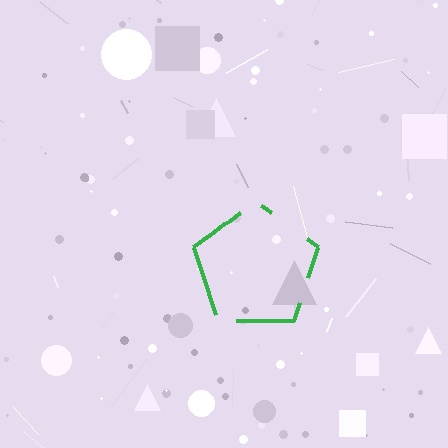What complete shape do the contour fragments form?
The contour fragments form a pentagon.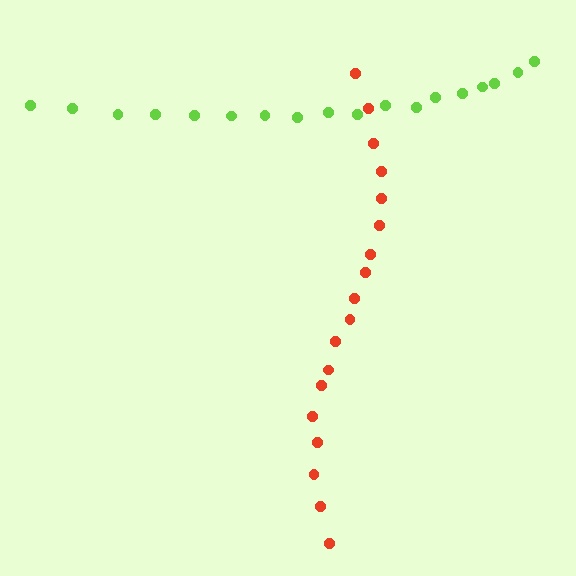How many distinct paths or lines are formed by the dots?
There are 2 distinct paths.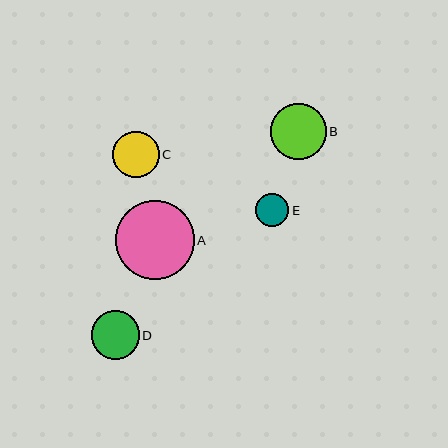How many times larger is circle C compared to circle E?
Circle C is approximately 1.4 times the size of circle E.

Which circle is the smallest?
Circle E is the smallest with a size of approximately 33 pixels.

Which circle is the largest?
Circle A is the largest with a size of approximately 79 pixels.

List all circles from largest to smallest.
From largest to smallest: A, B, D, C, E.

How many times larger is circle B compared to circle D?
Circle B is approximately 1.2 times the size of circle D.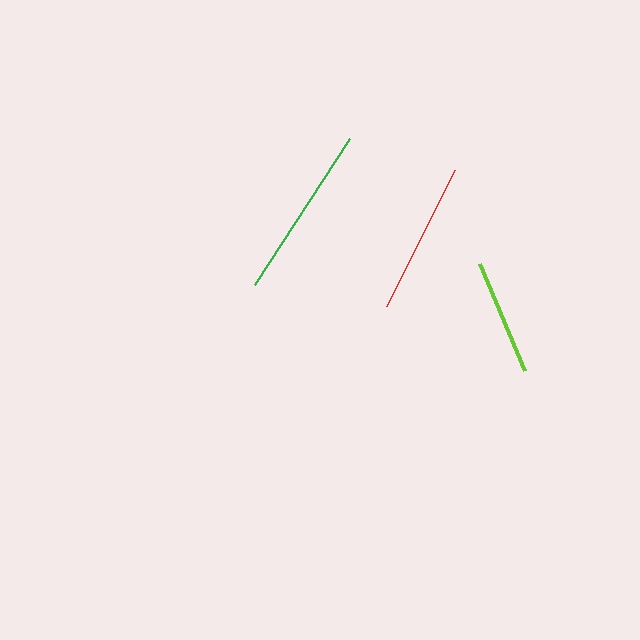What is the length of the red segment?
The red segment is approximately 152 pixels long.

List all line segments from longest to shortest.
From longest to shortest: green, red, lime.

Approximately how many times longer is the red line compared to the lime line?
The red line is approximately 1.3 times the length of the lime line.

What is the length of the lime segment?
The lime segment is approximately 117 pixels long.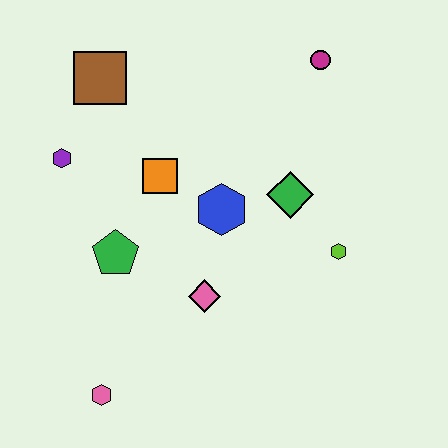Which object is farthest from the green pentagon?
The magenta circle is farthest from the green pentagon.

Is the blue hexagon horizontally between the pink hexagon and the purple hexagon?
No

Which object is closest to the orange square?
The blue hexagon is closest to the orange square.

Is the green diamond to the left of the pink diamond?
No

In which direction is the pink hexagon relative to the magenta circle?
The pink hexagon is below the magenta circle.